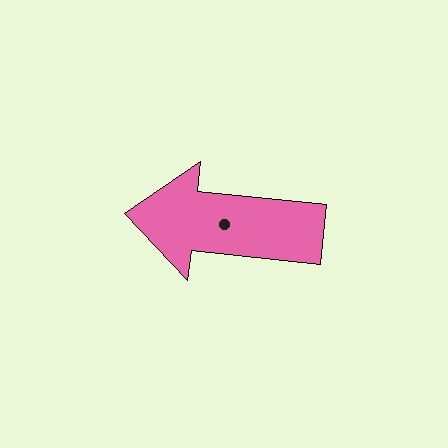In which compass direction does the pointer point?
West.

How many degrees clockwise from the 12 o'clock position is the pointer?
Approximately 276 degrees.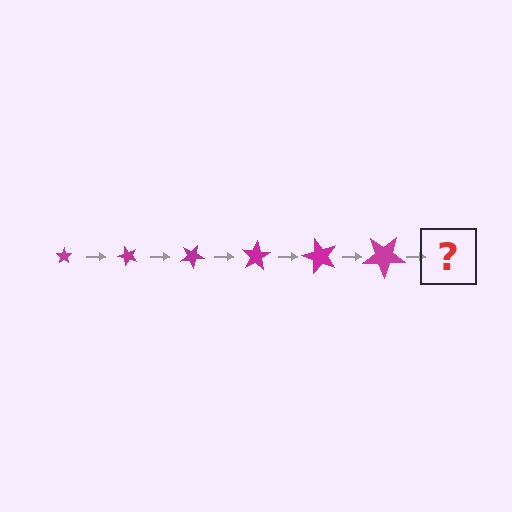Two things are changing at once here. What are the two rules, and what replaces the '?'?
The two rules are that the star grows larger each step and it rotates 50 degrees each step. The '?' should be a star, larger than the previous one and rotated 300 degrees from the start.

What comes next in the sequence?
The next element should be a star, larger than the previous one and rotated 300 degrees from the start.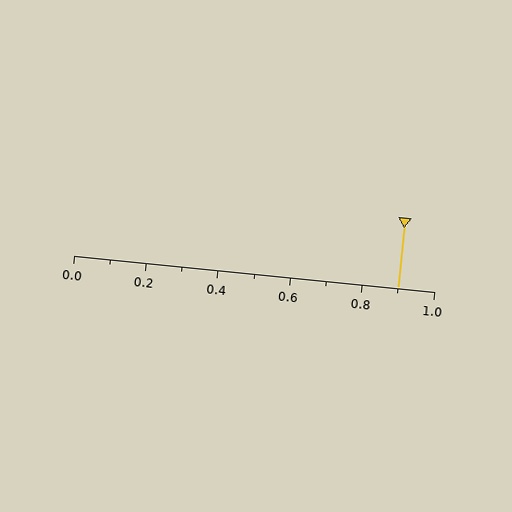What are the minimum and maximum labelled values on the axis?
The axis runs from 0.0 to 1.0.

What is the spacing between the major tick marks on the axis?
The major ticks are spaced 0.2 apart.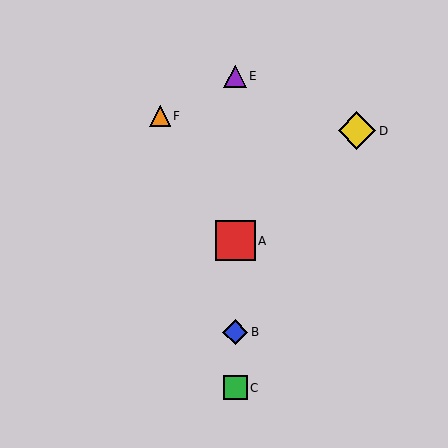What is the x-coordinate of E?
Object E is at x≈235.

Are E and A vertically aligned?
Yes, both are at x≈235.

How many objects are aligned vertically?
4 objects (A, B, C, E) are aligned vertically.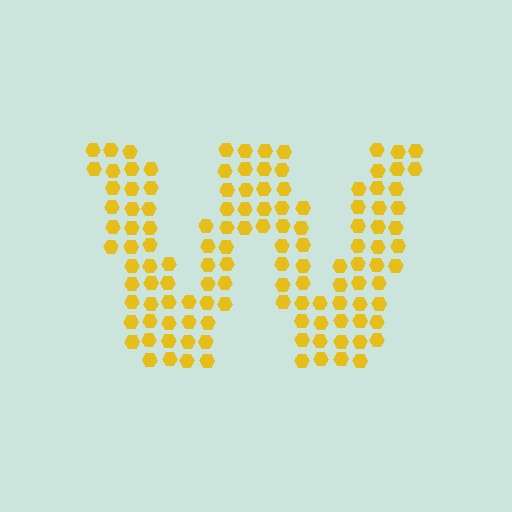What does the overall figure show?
The overall figure shows the letter W.